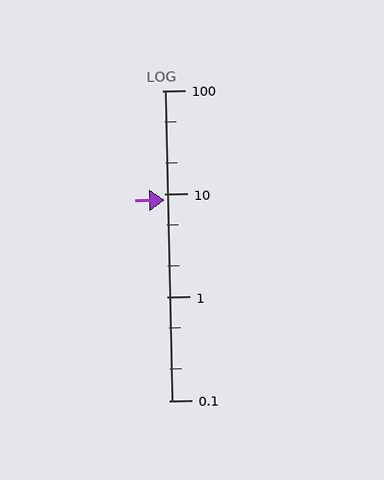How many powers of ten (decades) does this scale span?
The scale spans 3 decades, from 0.1 to 100.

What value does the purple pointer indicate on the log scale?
The pointer indicates approximately 8.8.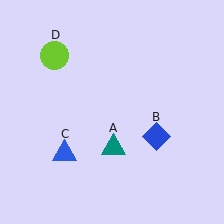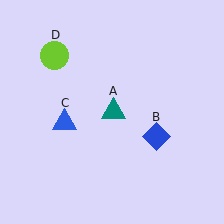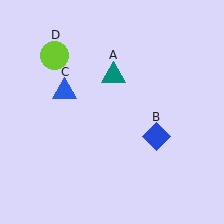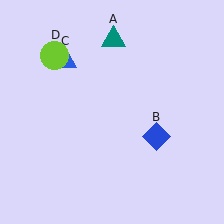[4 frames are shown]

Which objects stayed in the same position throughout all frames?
Blue diamond (object B) and lime circle (object D) remained stationary.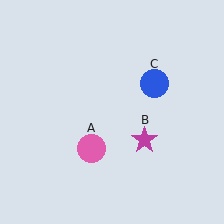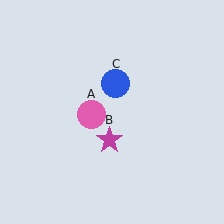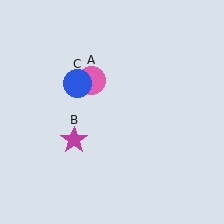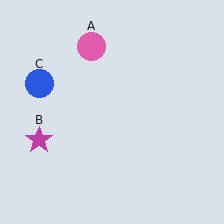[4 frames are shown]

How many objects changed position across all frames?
3 objects changed position: pink circle (object A), magenta star (object B), blue circle (object C).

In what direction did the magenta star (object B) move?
The magenta star (object B) moved left.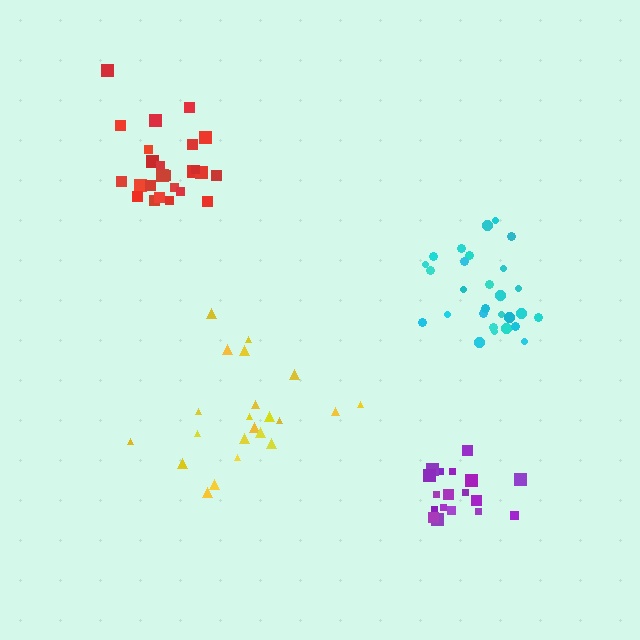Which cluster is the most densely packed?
Purple.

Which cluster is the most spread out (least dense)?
Yellow.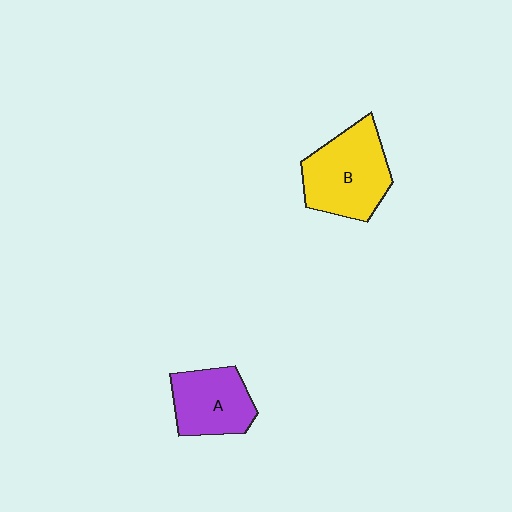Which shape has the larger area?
Shape B (yellow).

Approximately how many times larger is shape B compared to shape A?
Approximately 1.3 times.